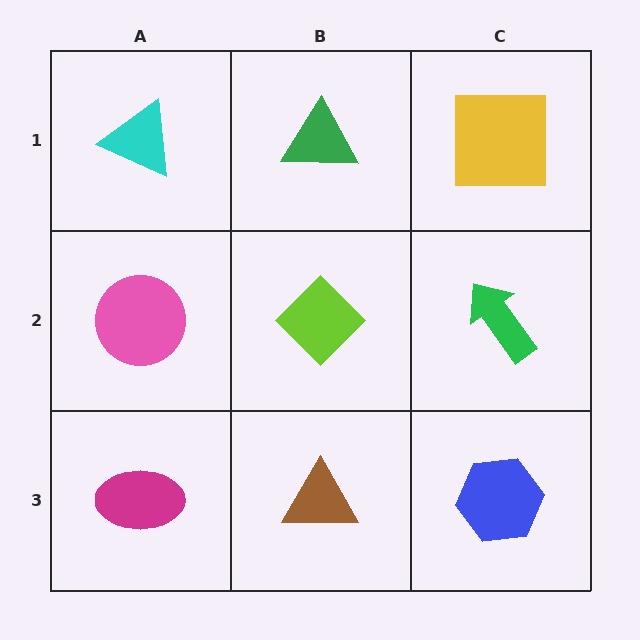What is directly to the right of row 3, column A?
A brown triangle.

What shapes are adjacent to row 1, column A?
A pink circle (row 2, column A), a green triangle (row 1, column B).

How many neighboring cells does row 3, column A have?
2.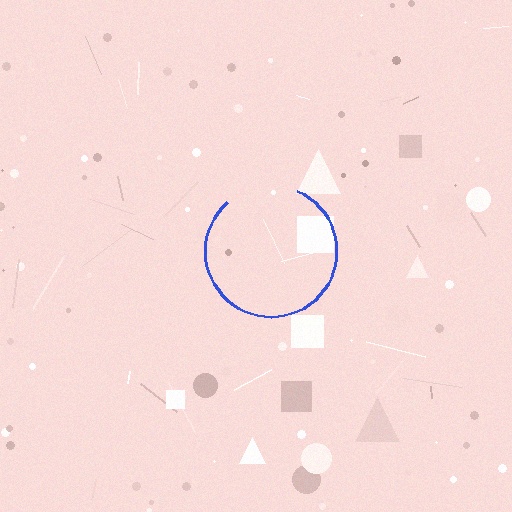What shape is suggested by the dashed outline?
The dashed outline suggests a circle.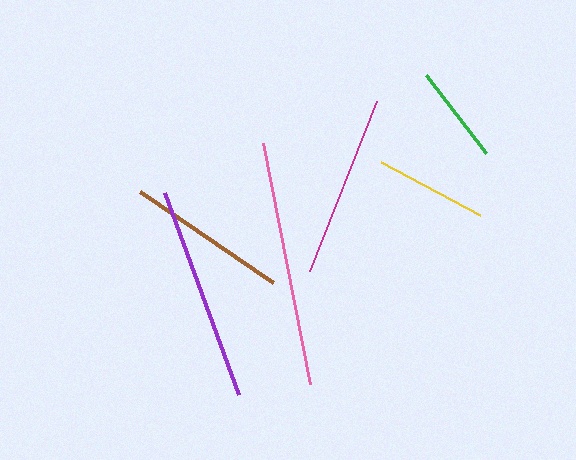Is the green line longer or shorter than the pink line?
The pink line is longer than the green line.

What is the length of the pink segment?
The pink segment is approximately 245 pixels long.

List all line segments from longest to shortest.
From longest to shortest: pink, purple, magenta, brown, yellow, green.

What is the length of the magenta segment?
The magenta segment is approximately 183 pixels long.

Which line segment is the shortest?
The green line is the shortest at approximately 99 pixels.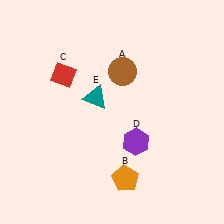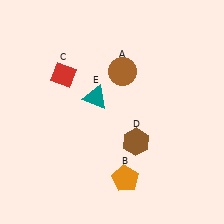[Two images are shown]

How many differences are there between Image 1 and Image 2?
There is 1 difference between the two images.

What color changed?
The hexagon (D) changed from purple in Image 1 to brown in Image 2.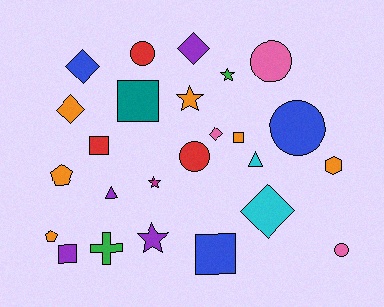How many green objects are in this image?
There are 2 green objects.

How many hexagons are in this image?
There is 1 hexagon.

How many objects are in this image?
There are 25 objects.